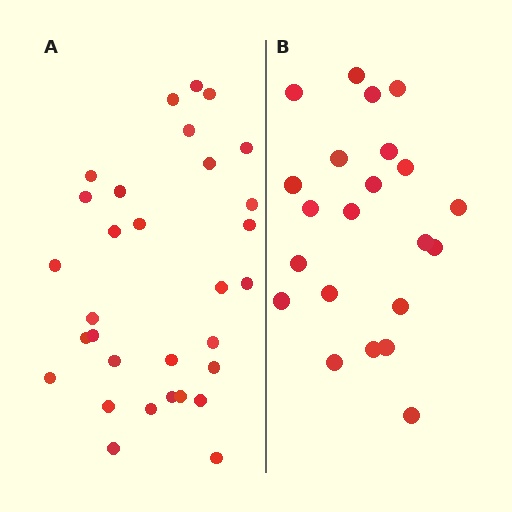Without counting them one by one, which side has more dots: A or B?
Region A (the left region) has more dots.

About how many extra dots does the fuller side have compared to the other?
Region A has roughly 8 or so more dots than region B.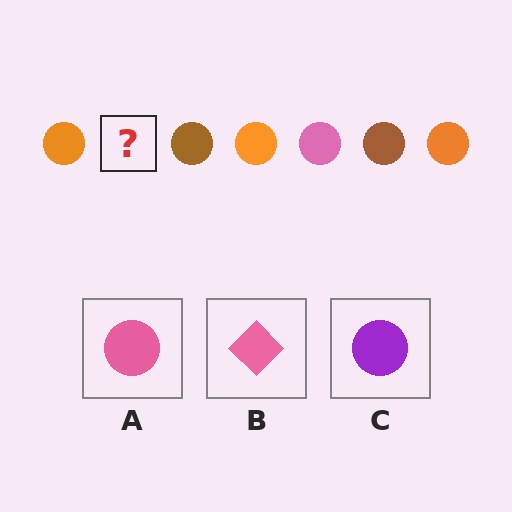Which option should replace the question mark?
Option A.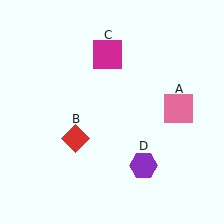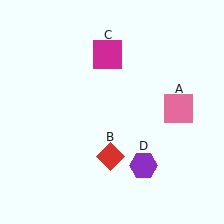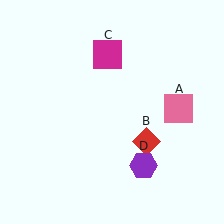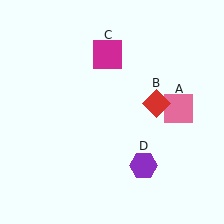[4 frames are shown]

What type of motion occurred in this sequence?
The red diamond (object B) rotated counterclockwise around the center of the scene.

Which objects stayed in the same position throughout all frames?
Pink square (object A) and magenta square (object C) and purple hexagon (object D) remained stationary.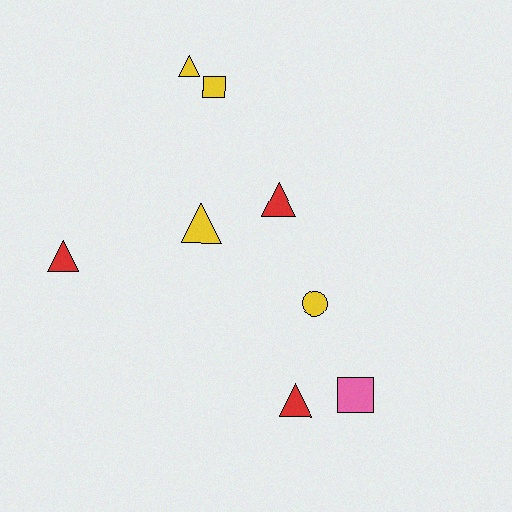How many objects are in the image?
There are 8 objects.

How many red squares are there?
There are no red squares.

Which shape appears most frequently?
Triangle, with 5 objects.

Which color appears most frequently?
Yellow, with 4 objects.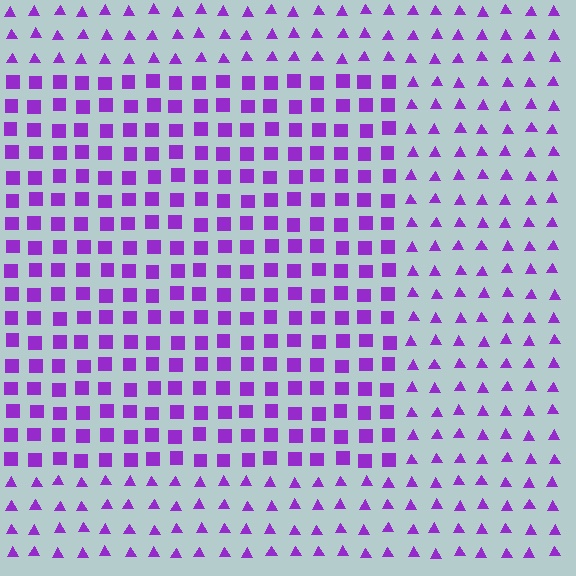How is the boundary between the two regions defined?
The boundary is defined by a change in element shape: squares inside vs. triangles outside. All elements share the same color and spacing.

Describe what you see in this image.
The image is filled with small purple elements arranged in a uniform grid. A rectangle-shaped region contains squares, while the surrounding area contains triangles. The boundary is defined purely by the change in element shape.